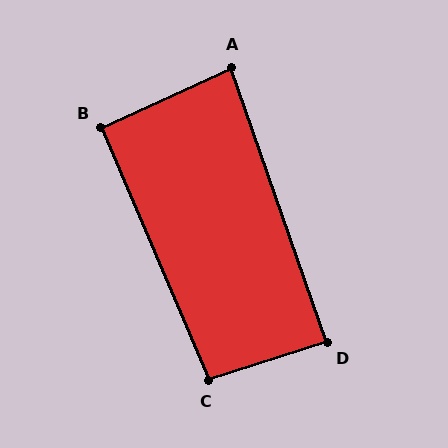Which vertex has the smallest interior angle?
A, at approximately 85 degrees.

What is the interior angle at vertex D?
Approximately 88 degrees (approximately right).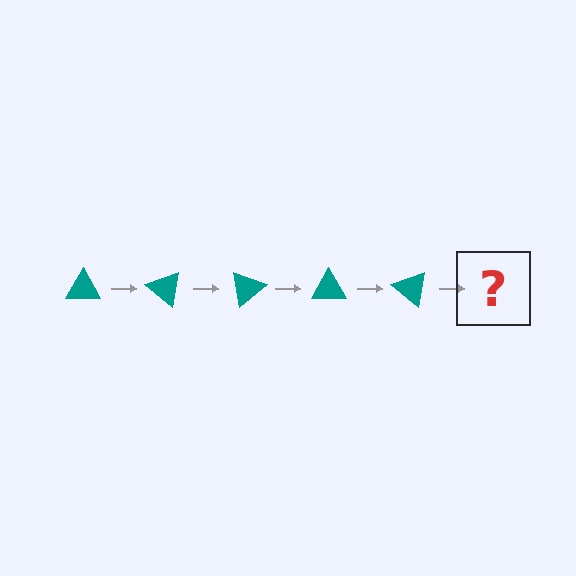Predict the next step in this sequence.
The next step is a teal triangle rotated 200 degrees.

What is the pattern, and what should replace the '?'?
The pattern is that the triangle rotates 40 degrees each step. The '?' should be a teal triangle rotated 200 degrees.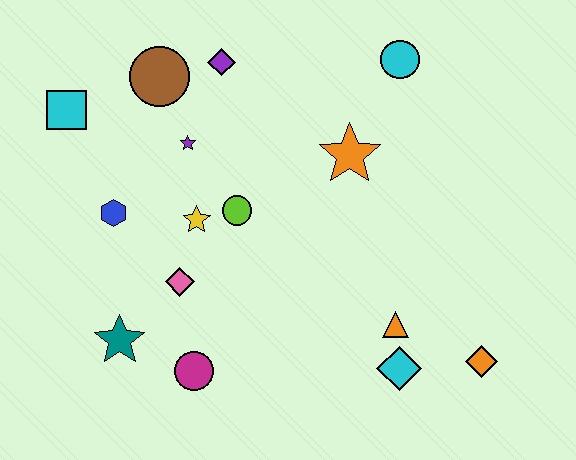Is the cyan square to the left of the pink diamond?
Yes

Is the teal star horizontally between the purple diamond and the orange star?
No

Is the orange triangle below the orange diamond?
No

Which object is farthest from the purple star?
The orange diamond is farthest from the purple star.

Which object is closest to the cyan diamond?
The orange triangle is closest to the cyan diamond.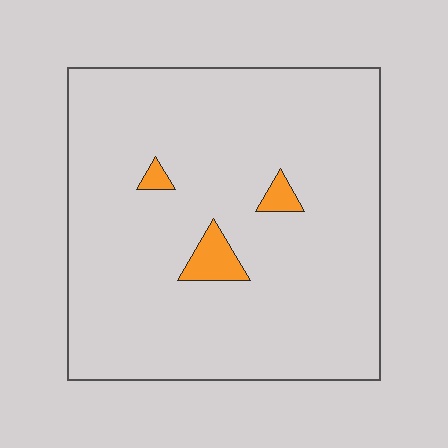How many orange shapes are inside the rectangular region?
3.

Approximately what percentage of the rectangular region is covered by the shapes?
Approximately 5%.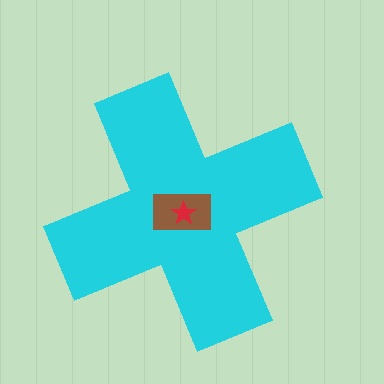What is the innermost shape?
The red star.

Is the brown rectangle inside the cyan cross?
Yes.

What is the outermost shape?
The cyan cross.